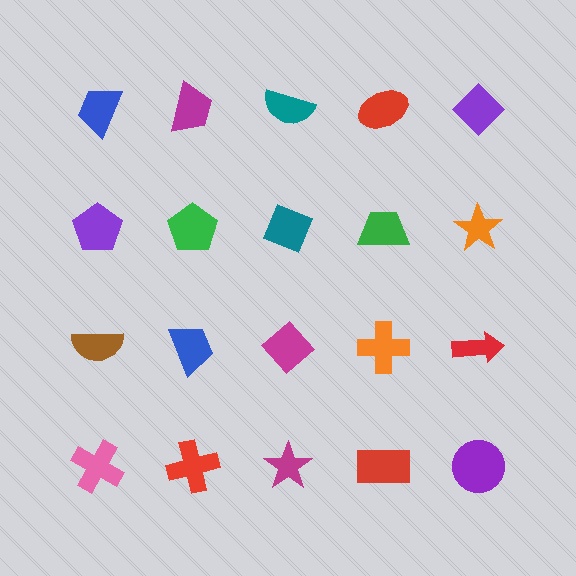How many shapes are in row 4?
5 shapes.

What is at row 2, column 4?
A green trapezoid.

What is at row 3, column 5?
A red arrow.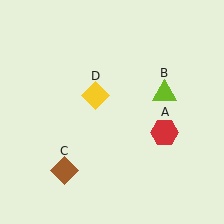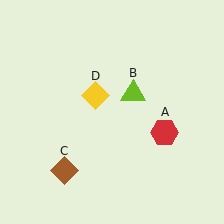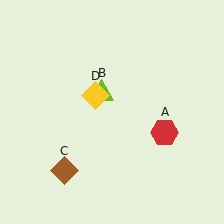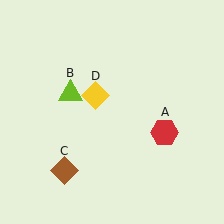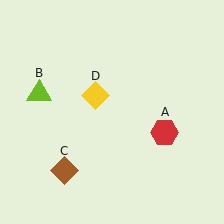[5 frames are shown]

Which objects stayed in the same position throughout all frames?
Red hexagon (object A) and brown diamond (object C) and yellow diamond (object D) remained stationary.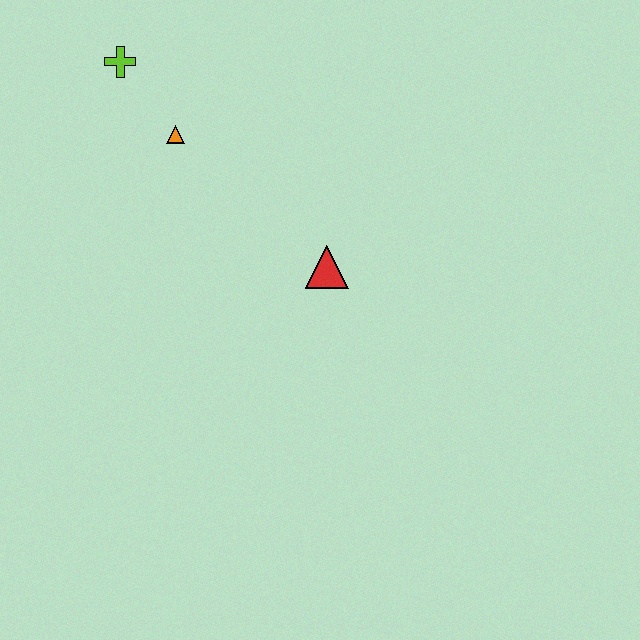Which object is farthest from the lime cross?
The red triangle is farthest from the lime cross.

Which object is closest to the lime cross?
The orange triangle is closest to the lime cross.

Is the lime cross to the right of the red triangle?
No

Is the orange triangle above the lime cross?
No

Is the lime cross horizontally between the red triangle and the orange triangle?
No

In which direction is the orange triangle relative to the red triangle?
The orange triangle is to the left of the red triangle.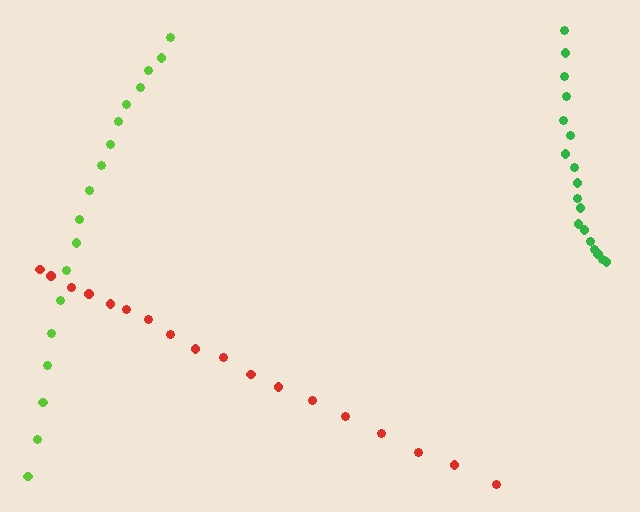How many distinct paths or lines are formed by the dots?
There are 3 distinct paths.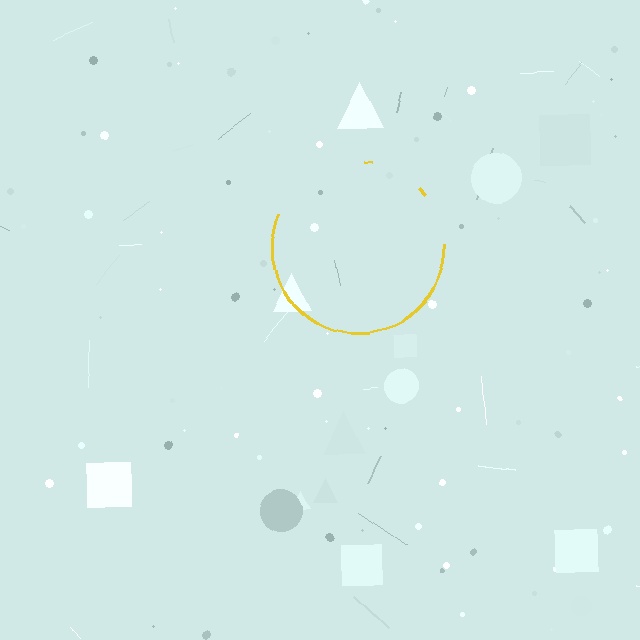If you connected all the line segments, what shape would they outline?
They would outline a circle.